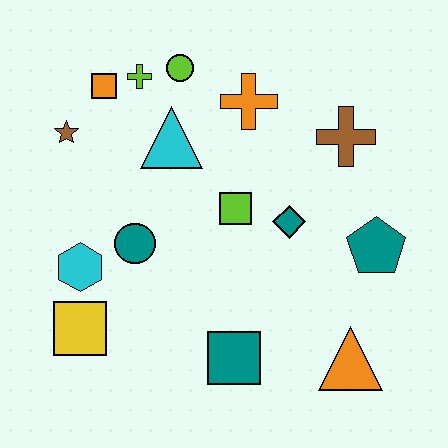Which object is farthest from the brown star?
The orange triangle is farthest from the brown star.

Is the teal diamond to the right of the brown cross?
No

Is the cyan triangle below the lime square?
No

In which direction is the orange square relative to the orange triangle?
The orange square is above the orange triangle.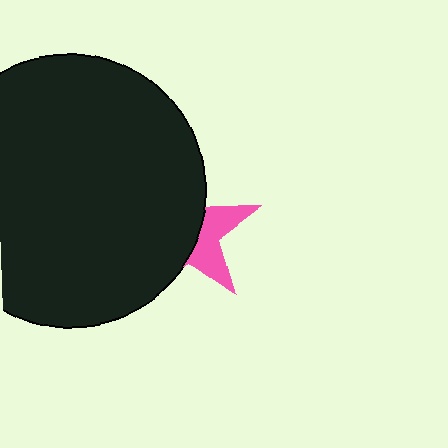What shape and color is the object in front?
The object in front is a black circle.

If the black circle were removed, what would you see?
You would see the complete pink star.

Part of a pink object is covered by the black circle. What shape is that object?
It is a star.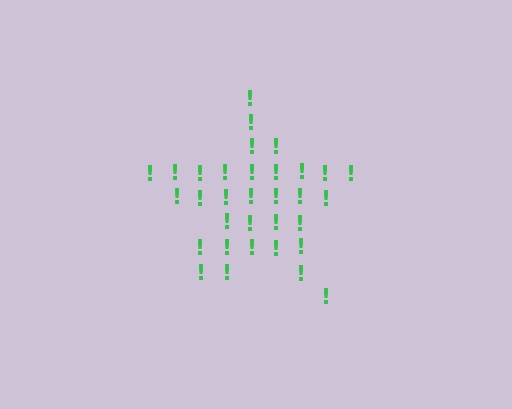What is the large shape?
The large shape is a star.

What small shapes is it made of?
It is made of small exclamation marks.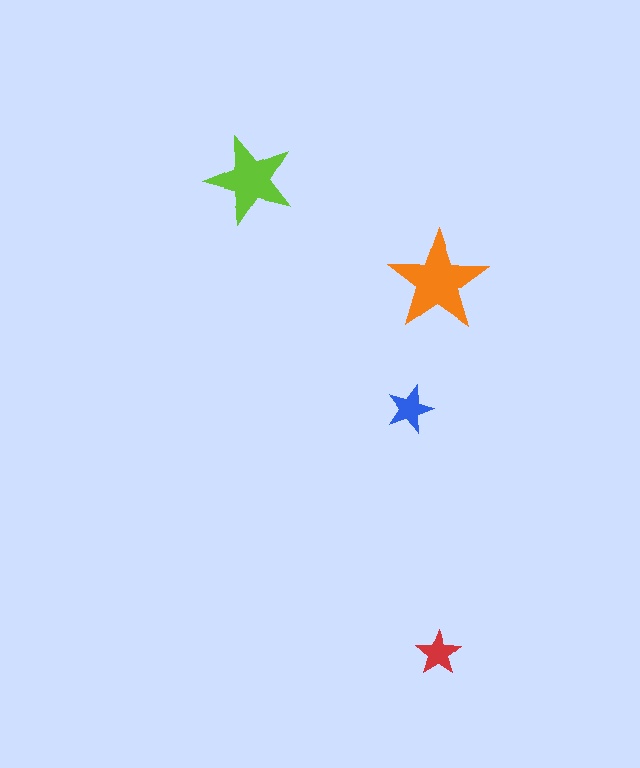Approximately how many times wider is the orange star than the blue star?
About 2 times wider.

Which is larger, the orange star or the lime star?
The orange one.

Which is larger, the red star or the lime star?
The lime one.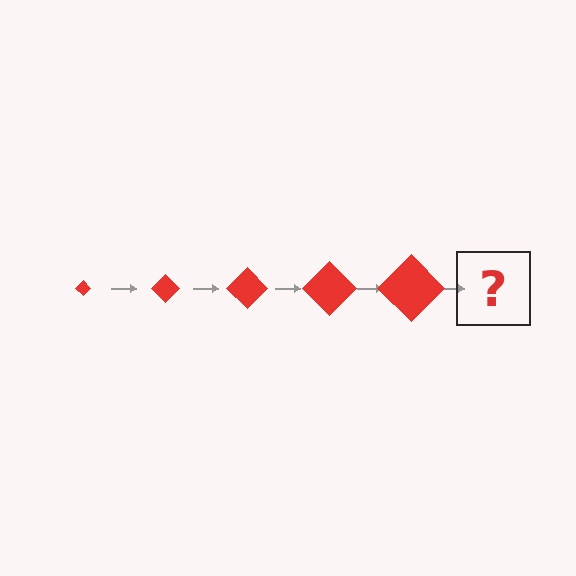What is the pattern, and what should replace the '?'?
The pattern is that the diamond gets progressively larger each step. The '?' should be a red diamond, larger than the previous one.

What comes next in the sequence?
The next element should be a red diamond, larger than the previous one.